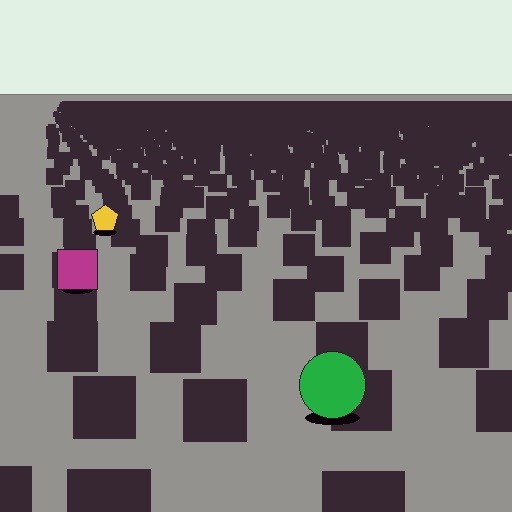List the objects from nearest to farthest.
From nearest to farthest: the green circle, the magenta square, the yellow pentagon.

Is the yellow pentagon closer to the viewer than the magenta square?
No. The magenta square is closer — you can tell from the texture gradient: the ground texture is coarser near it.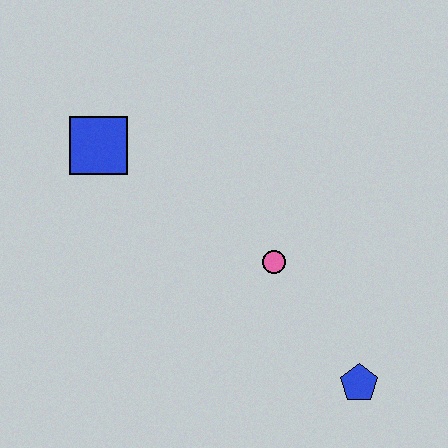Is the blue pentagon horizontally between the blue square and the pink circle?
No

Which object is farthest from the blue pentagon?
The blue square is farthest from the blue pentagon.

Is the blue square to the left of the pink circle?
Yes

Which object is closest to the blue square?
The pink circle is closest to the blue square.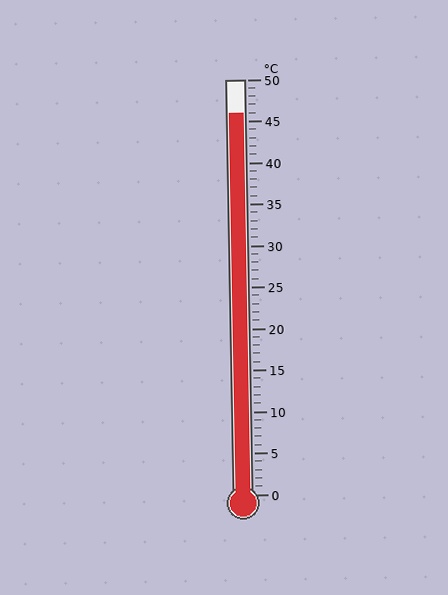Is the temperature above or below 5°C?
The temperature is above 5°C.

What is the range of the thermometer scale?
The thermometer scale ranges from 0°C to 50°C.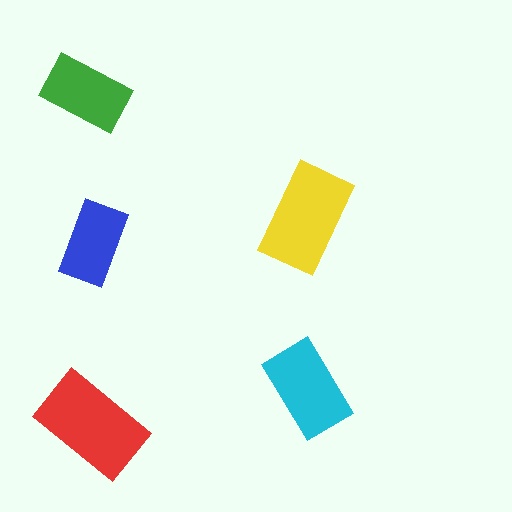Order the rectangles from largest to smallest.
the red one, the yellow one, the cyan one, the green one, the blue one.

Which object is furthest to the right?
The cyan rectangle is rightmost.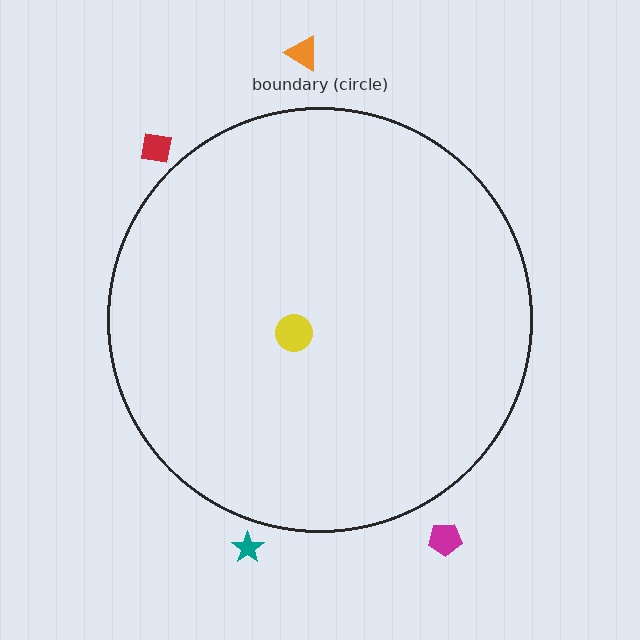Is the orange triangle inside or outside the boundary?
Outside.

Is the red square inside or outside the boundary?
Outside.